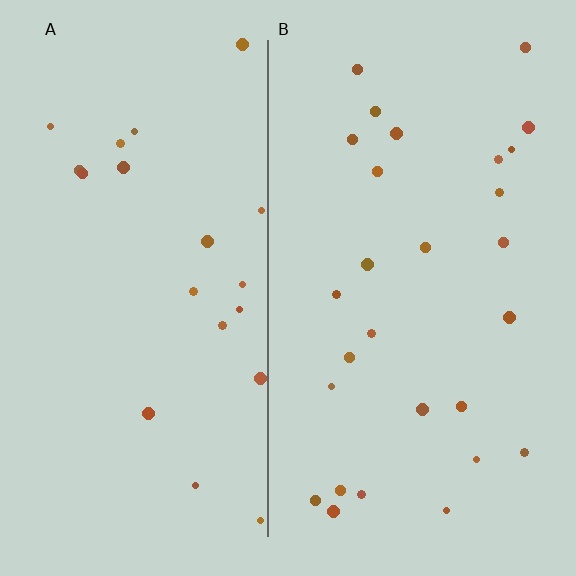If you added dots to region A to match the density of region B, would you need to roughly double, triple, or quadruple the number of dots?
Approximately double.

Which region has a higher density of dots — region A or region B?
B (the right).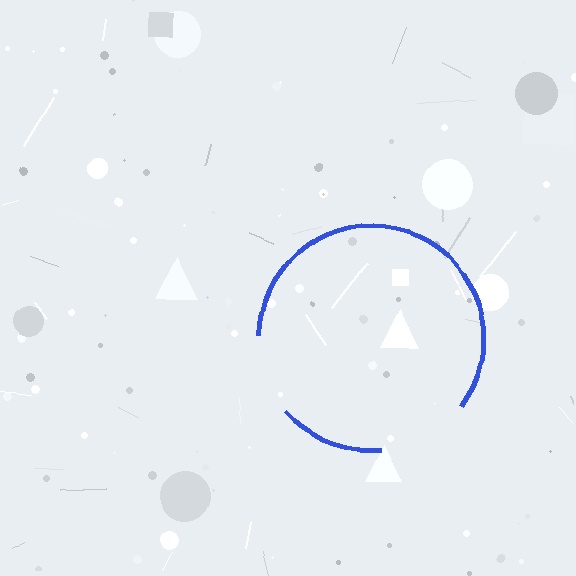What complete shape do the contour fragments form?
The contour fragments form a circle.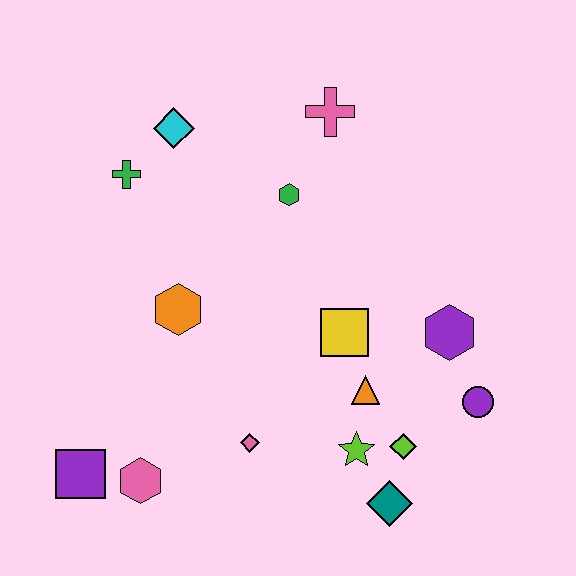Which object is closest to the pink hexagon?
The purple square is closest to the pink hexagon.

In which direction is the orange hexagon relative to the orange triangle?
The orange hexagon is to the left of the orange triangle.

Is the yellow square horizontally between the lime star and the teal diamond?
No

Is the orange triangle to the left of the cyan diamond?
No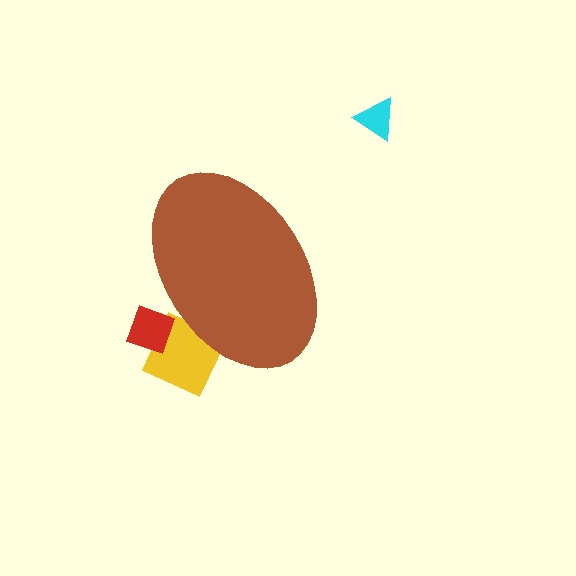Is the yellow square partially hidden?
Yes, the yellow square is partially hidden behind the brown ellipse.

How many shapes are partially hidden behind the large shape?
2 shapes are partially hidden.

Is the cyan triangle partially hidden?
No, the cyan triangle is fully visible.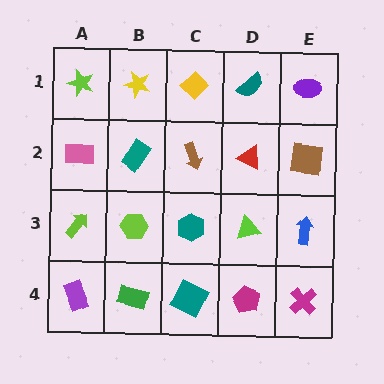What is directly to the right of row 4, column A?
A green rectangle.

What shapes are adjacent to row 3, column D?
A red triangle (row 2, column D), a magenta pentagon (row 4, column D), a teal hexagon (row 3, column C), a blue arrow (row 3, column E).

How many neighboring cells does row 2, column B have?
4.